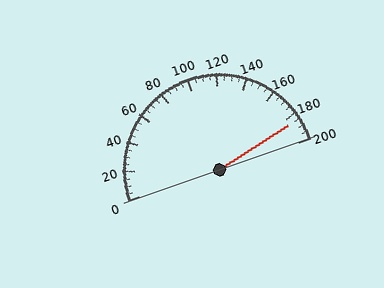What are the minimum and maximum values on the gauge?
The gauge ranges from 0 to 200.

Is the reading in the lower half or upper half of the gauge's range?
The reading is in the upper half of the range (0 to 200).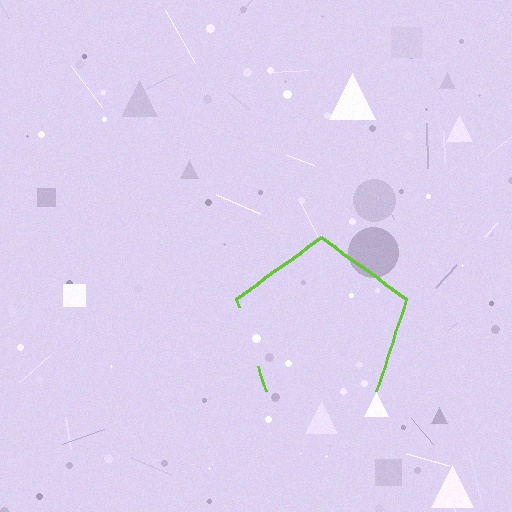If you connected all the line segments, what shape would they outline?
They would outline a pentagon.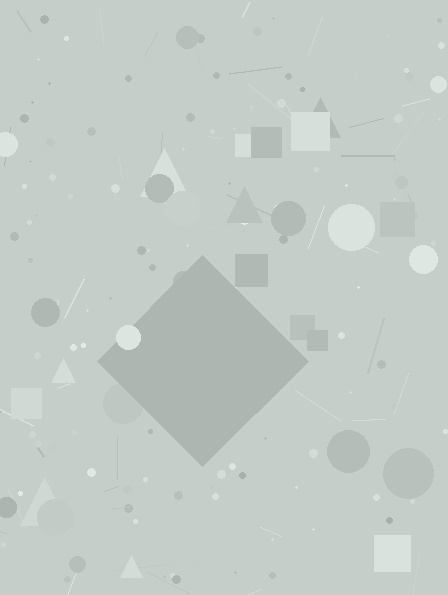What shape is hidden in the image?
A diamond is hidden in the image.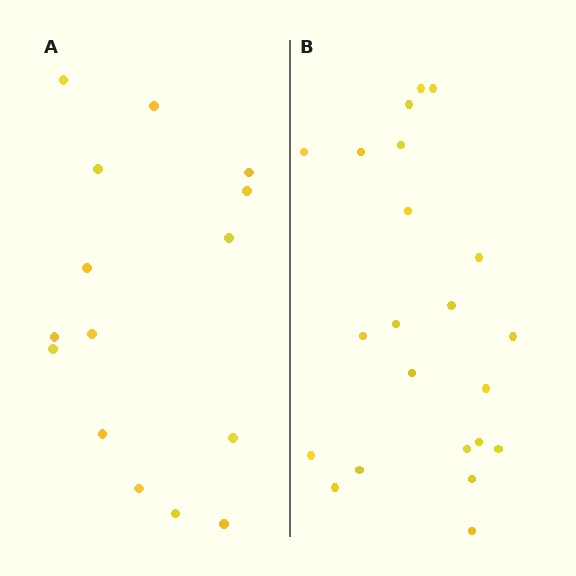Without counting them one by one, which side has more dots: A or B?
Region B (the right region) has more dots.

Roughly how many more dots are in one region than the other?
Region B has roughly 8 or so more dots than region A.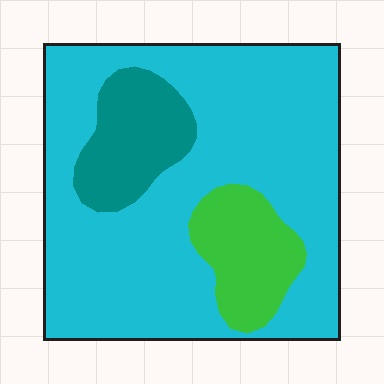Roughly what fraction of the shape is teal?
Teal takes up about one eighth (1/8) of the shape.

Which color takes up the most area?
Cyan, at roughly 75%.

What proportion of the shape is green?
Green covers around 15% of the shape.